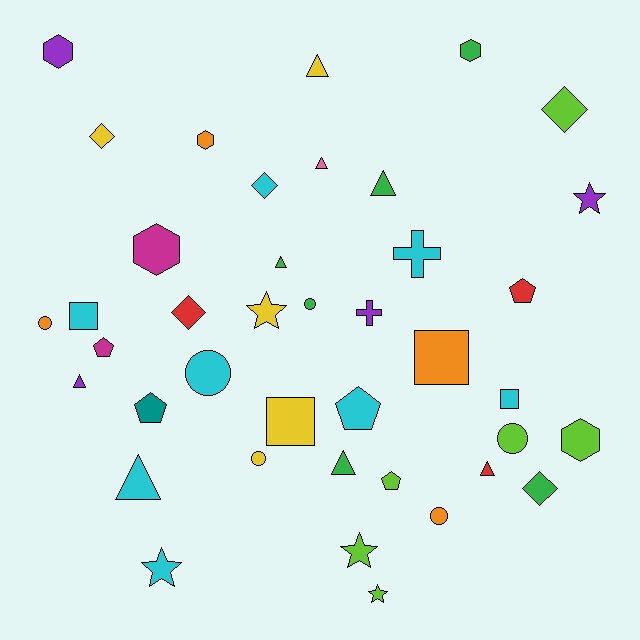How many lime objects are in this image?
There are 6 lime objects.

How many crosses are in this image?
There are 2 crosses.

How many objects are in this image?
There are 40 objects.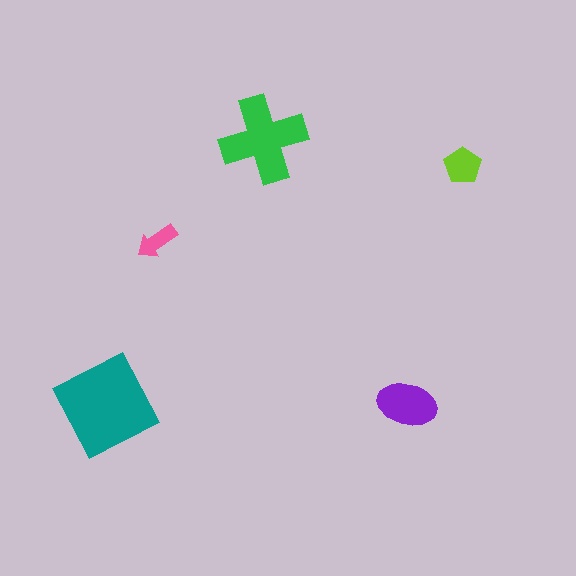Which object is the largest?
The teal square.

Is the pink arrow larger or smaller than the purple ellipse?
Smaller.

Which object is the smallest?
The pink arrow.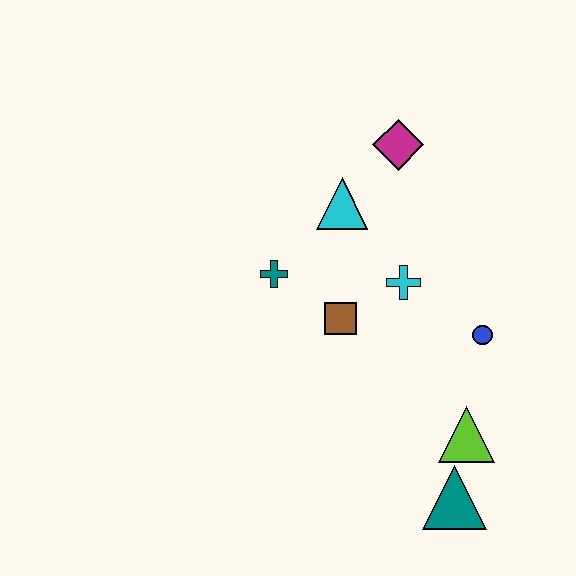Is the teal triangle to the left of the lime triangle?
Yes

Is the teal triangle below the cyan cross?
Yes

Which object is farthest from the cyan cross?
The teal triangle is farthest from the cyan cross.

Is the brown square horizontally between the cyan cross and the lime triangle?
No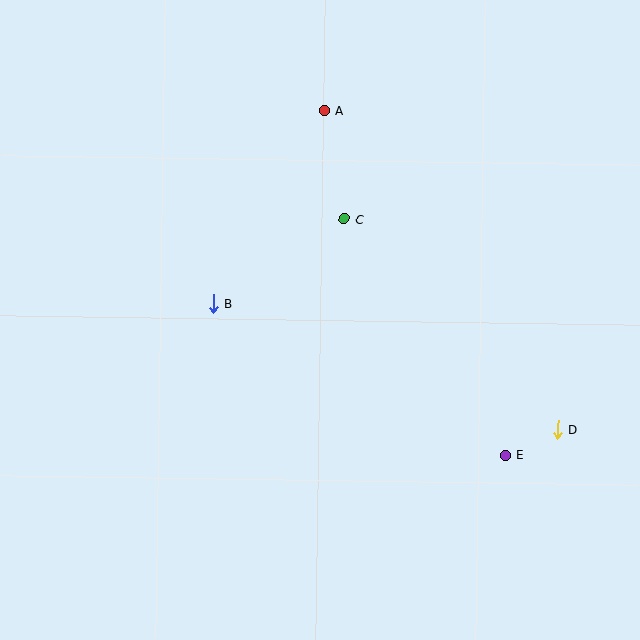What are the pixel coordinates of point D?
Point D is at (558, 429).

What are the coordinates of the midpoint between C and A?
The midpoint between C and A is at (334, 165).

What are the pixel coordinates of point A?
Point A is at (324, 111).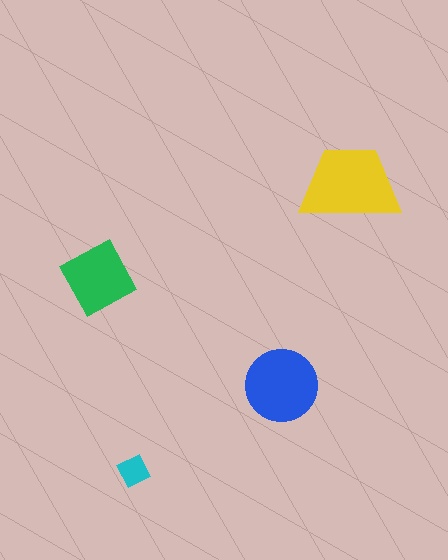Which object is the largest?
The yellow trapezoid.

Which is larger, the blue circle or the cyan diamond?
The blue circle.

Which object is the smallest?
The cyan diamond.